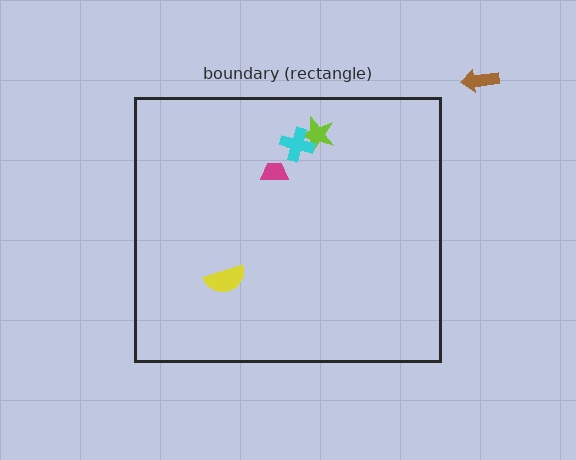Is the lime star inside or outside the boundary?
Inside.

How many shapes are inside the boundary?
4 inside, 1 outside.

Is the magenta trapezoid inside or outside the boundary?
Inside.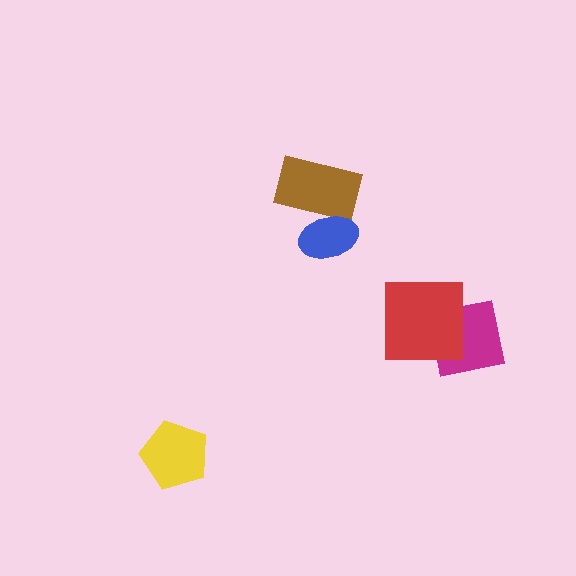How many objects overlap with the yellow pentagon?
0 objects overlap with the yellow pentagon.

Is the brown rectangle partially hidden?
Yes, it is partially covered by another shape.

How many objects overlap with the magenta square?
1 object overlaps with the magenta square.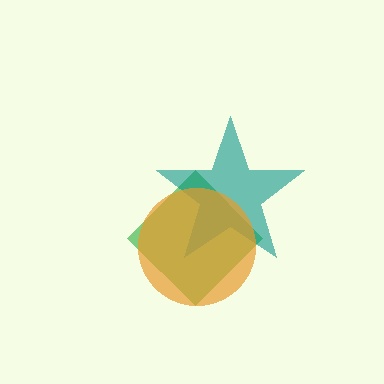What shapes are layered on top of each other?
The layered shapes are: a green diamond, a teal star, an orange circle.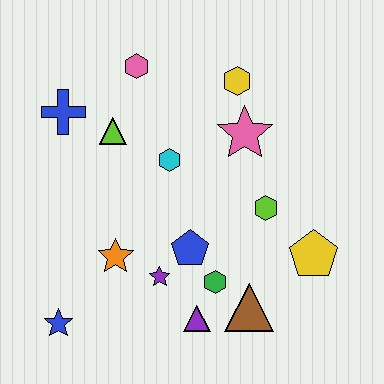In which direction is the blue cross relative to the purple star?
The blue cross is above the purple star.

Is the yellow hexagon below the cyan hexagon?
No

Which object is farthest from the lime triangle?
The yellow pentagon is farthest from the lime triangle.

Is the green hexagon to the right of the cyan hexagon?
Yes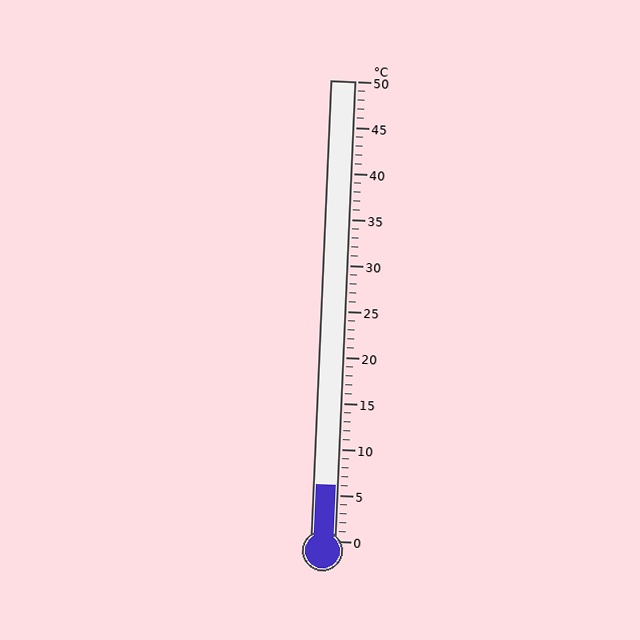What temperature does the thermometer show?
The thermometer shows approximately 6°C.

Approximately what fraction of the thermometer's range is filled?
The thermometer is filled to approximately 10% of its range.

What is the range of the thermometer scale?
The thermometer scale ranges from 0°C to 50°C.